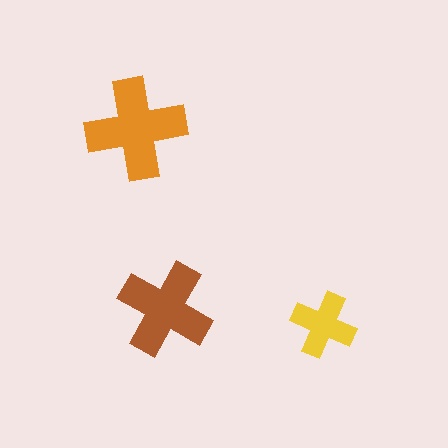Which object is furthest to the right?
The yellow cross is rightmost.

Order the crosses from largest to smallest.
the orange one, the brown one, the yellow one.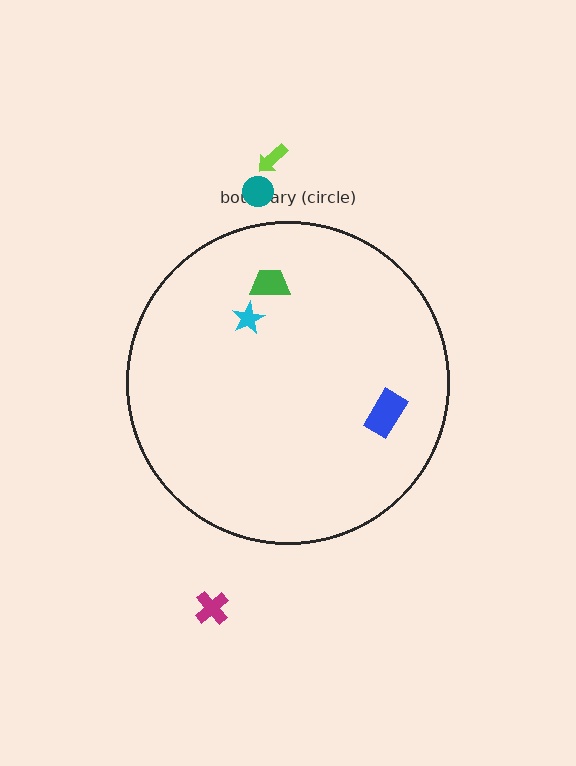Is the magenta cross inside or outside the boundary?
Outside.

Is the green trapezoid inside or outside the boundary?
Inside.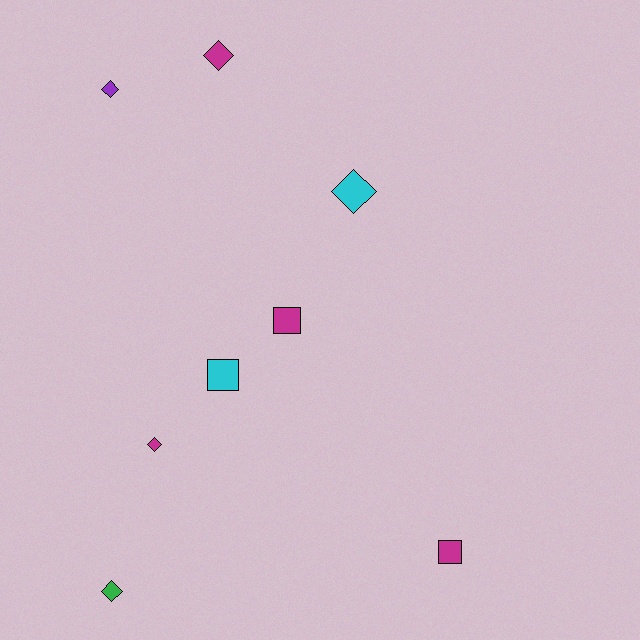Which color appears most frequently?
Magenta, with 4 objects.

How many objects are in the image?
There are 8 objects.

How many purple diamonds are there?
There is 1 purple diamond.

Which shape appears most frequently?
Diamond, with 5 objects.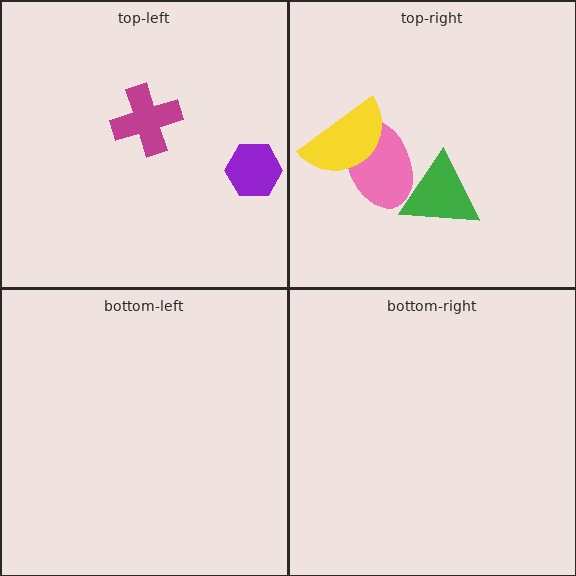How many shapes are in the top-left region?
2.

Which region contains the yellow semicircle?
The top-right region.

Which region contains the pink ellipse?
The top-right region.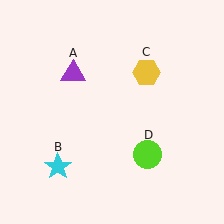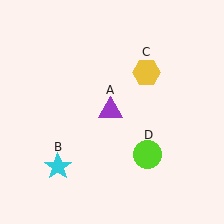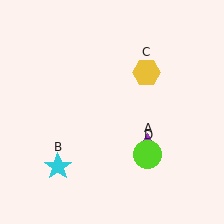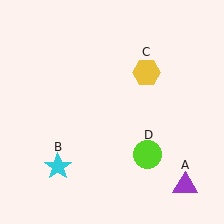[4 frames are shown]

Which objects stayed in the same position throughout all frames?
Cyan star (object B) and yellow hexagon (object C) and lime circle (object D) remained stationary.